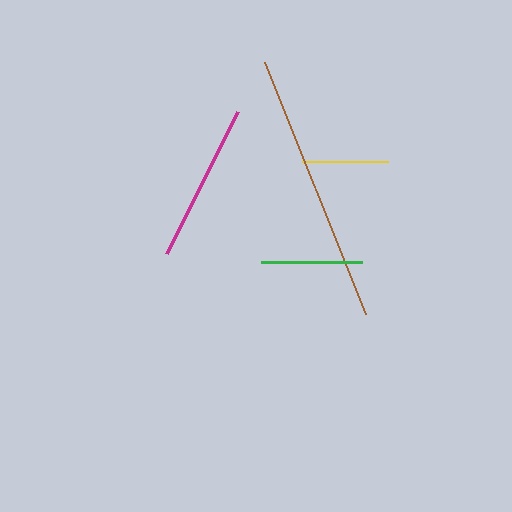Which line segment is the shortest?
The yellow line is the shortest at approximately 85 pixels.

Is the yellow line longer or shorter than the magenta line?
The magenta line is longer than the yellow line.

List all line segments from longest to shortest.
From longest to shortest: brown, magenta, green, yellow.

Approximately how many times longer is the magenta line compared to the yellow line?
The magenta line is approximately 1.9 times the length of the yellow line.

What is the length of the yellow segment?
The yellow segment is approximately 85 pixels long.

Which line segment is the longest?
The brown line is the longest at approximately 272 pixels.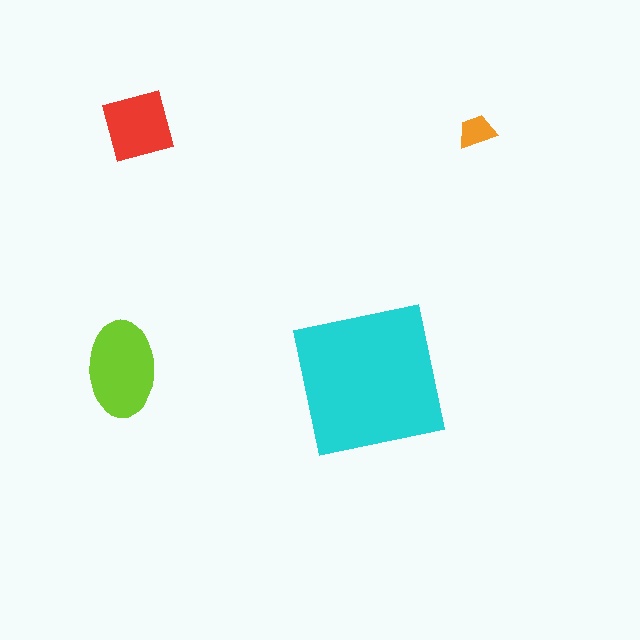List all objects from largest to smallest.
The cyan square, the lime ellipse, the red diamond, the orange trapezoid.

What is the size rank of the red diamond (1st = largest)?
3rd.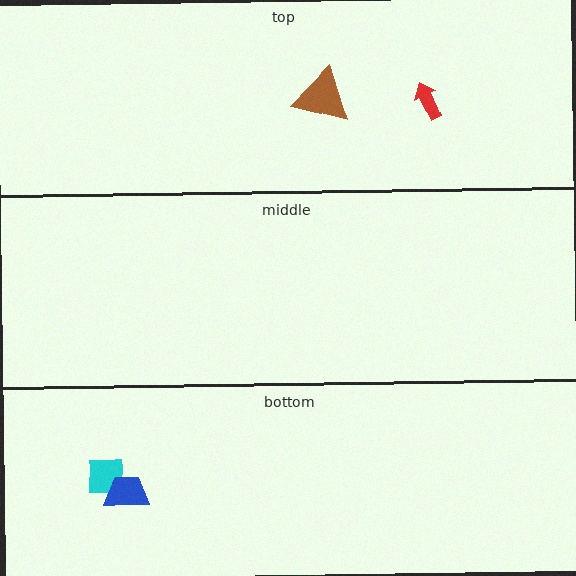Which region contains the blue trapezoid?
The bottom region.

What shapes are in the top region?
The brown triangle, the red arrow.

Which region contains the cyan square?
The bottom region.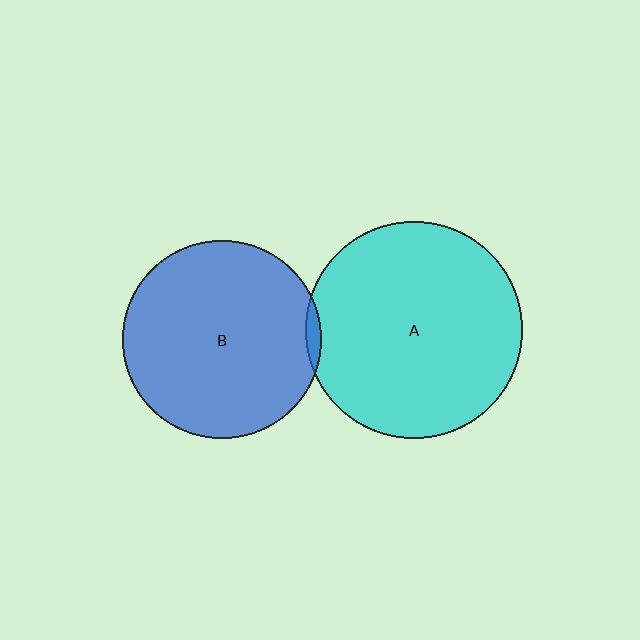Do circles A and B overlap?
Yes.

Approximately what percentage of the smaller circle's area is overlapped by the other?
Approximately 5%.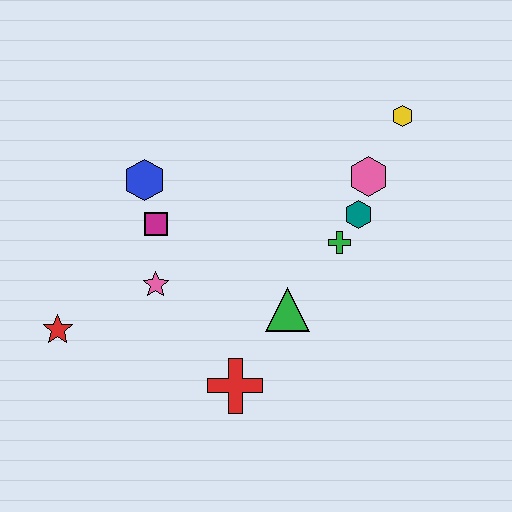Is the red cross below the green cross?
Yes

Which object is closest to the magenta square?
The blue hexagon is closest to the magenta square.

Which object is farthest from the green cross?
The red star is farthest from the green cross.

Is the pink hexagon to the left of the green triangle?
No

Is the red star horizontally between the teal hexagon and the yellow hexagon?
No